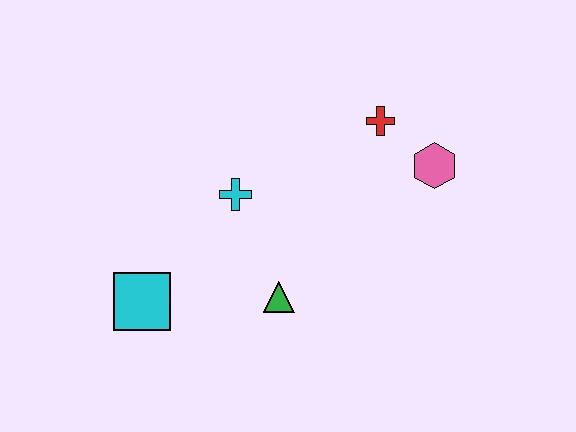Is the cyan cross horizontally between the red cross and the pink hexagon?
No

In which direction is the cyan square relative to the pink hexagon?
The cyan square is to the left of the pink hexagon.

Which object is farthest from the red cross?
The cyan square is farthest from the red cross.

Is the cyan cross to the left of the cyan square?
No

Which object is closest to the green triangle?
The cyan cross is closest to the green triangle.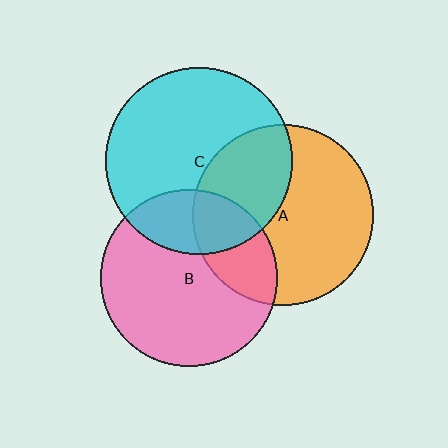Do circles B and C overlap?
Yes.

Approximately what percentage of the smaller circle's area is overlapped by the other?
Approximately 25%.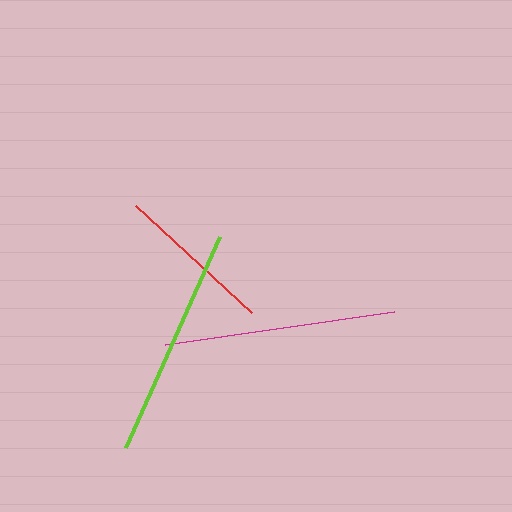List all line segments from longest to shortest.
From longest to shortest: magenta, lime, red.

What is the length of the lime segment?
The lime segment is approximately 231 pixels long.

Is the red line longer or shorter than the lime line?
The lime line is longer than the red line.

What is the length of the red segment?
The red segment is approximately 158 pixels long.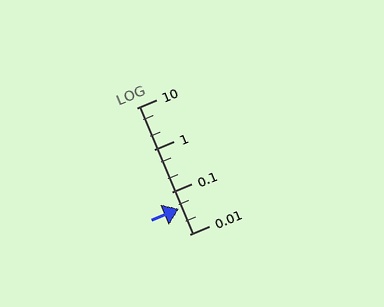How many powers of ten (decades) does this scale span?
The scale spans 3 decades, from 0.01 to 10.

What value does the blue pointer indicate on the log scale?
The pointer indicates approximately 0.041.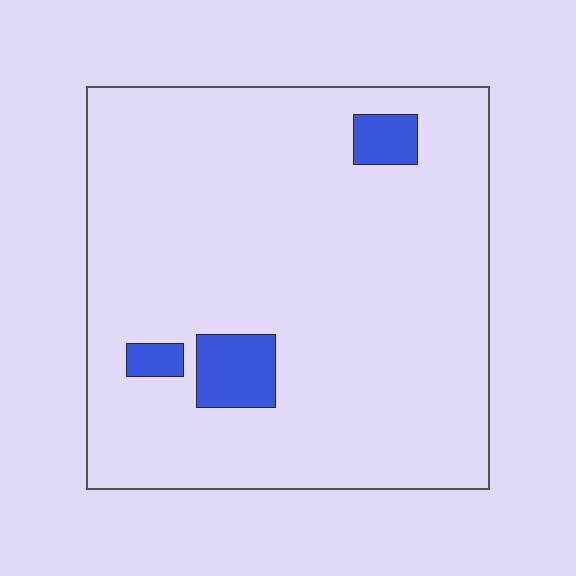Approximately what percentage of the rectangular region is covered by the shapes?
Approximately 5%.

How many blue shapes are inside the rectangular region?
3.